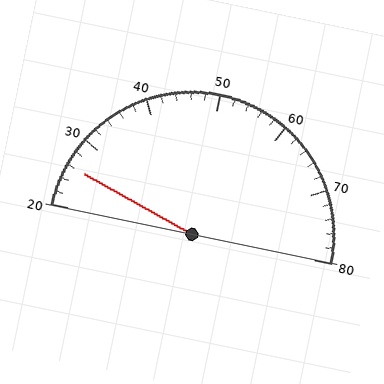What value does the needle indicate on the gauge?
The needle indicates approximately 26.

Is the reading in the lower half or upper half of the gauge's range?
The reading is in the lower half of the range (20 to 80).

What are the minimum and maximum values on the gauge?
The gauge ranges from 20 to 80.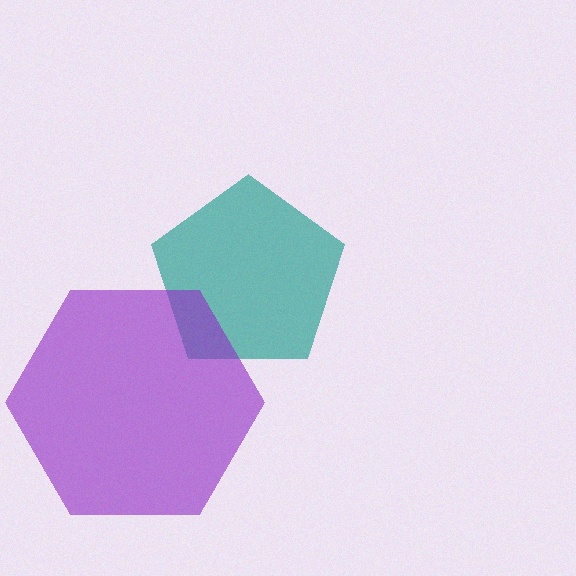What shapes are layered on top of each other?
The layered shapes are: a teal pentagon, a purple hexagon.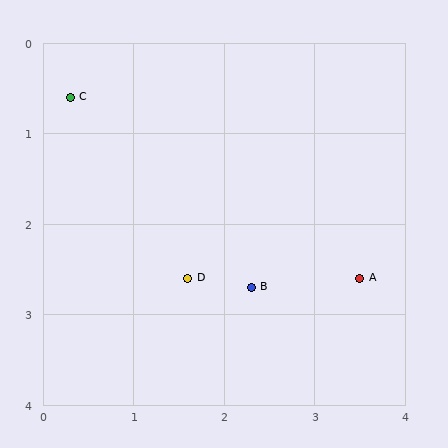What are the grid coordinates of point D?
Point D is at approximately (1.6, 2.6).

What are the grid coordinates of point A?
Point A is at approximately (3.5, 2.6).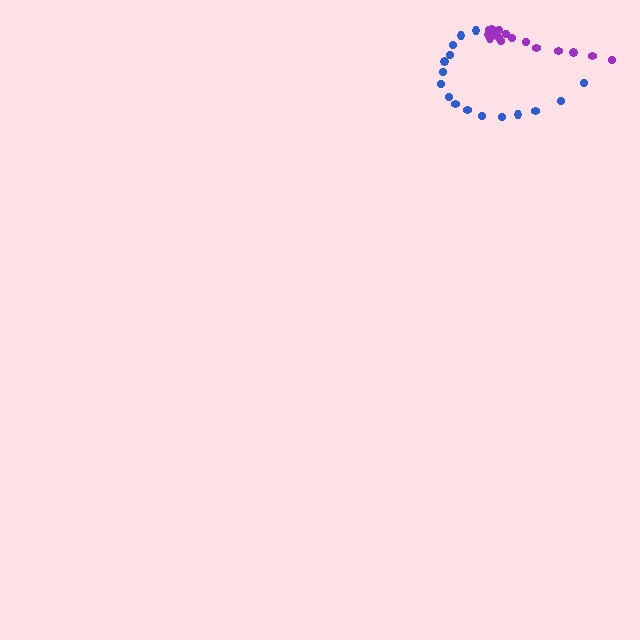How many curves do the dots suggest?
There are 2 distinct paths.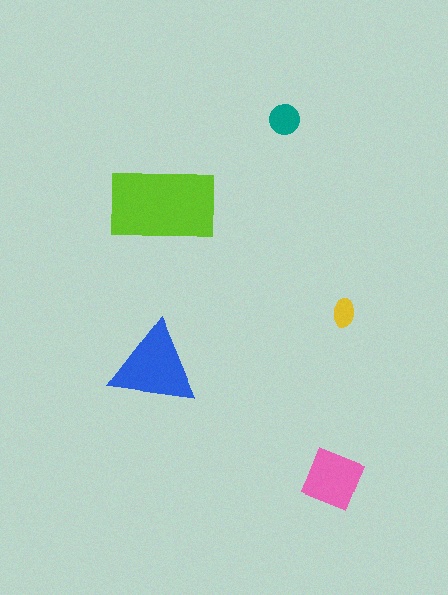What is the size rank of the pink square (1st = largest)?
3rd.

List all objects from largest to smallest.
The lime rectangle, the blue triangle, the pink square, the teal circle, the yellow ellipse.